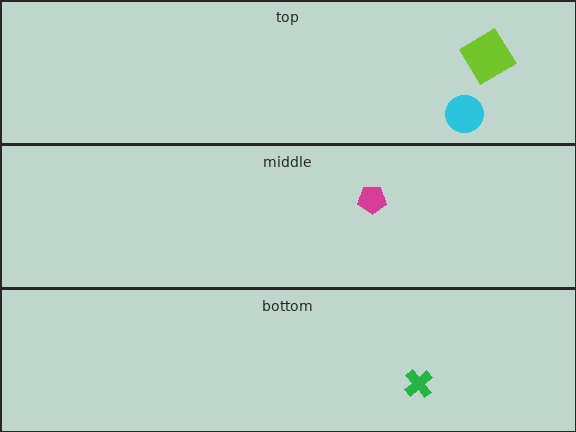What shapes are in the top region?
The cyan circle, the lime diamond.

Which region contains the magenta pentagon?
The middle region.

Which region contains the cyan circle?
The top region.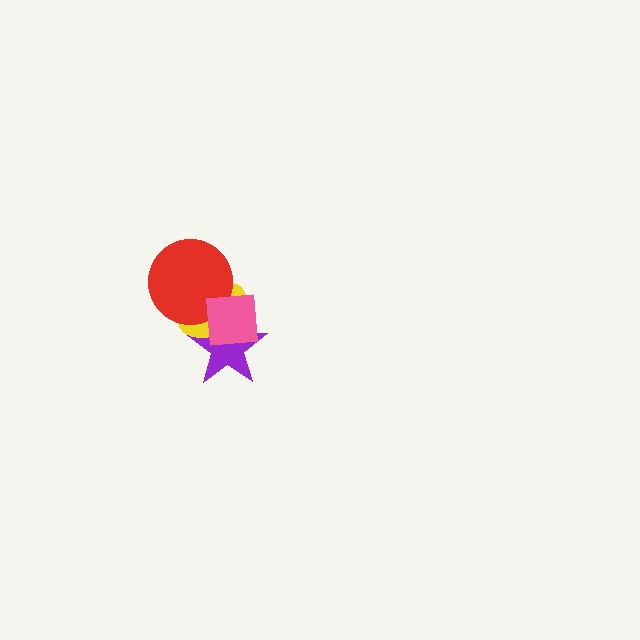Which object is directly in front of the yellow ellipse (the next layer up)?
The red circle is directly in front of the yellow ellipse.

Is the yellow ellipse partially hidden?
Yes, it is partially covered by another shape.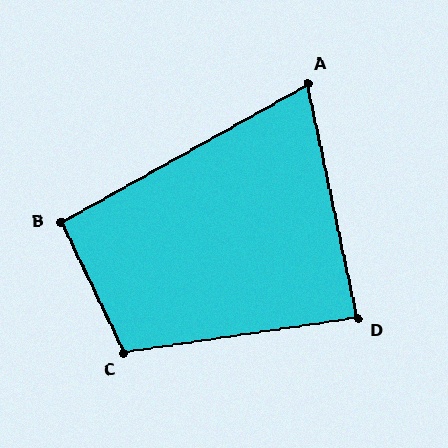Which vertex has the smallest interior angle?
A, at approximately 73 degrees.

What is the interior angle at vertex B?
Approximately 94 degrees (approximately right).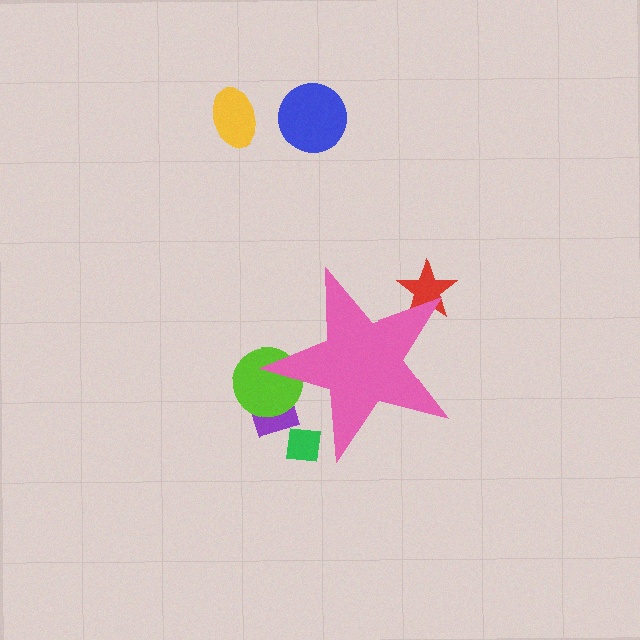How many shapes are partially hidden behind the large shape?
4 shapes are partially hidden.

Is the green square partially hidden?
Yes, the green square is partially hidden behind the pink star.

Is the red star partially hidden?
Yes, the red star is partially hidden behind the pink star.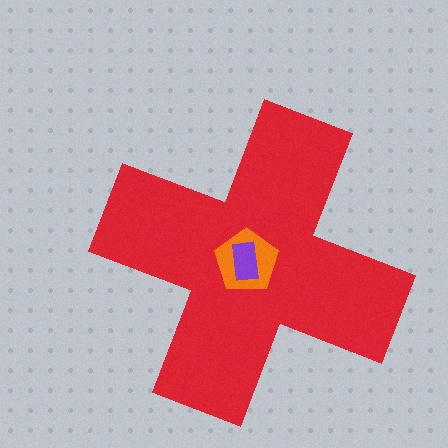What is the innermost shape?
The purple rectangle.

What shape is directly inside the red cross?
The orange pentagon.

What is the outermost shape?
The red cross.